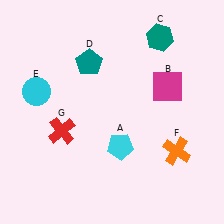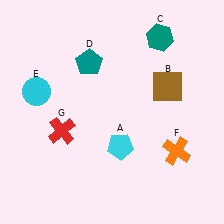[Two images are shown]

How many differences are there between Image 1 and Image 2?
There is 1 difference between the two images.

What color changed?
The square (B) changed from magenta in Image 1 to brown in Image 2.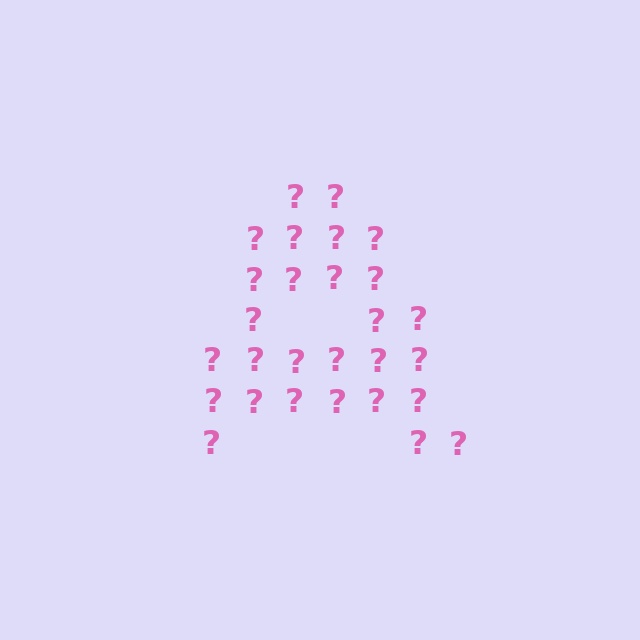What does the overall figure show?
The overall figure shows the letter A.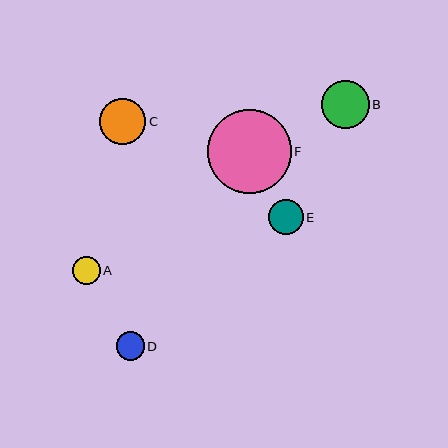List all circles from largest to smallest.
From largest to smallest: F, B, C, E, D, A.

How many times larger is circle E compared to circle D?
Circle E is approximately 1.2 times the size of circle D.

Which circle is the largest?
Circle F is the largest with a size of approximately 84 pixels.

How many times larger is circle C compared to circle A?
Circle C is approximately 1.6 times the size of circle A.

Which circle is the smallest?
Circle A is the smallest with a size of approximately 28 pixels.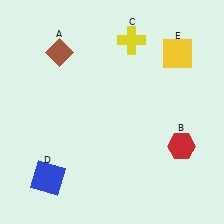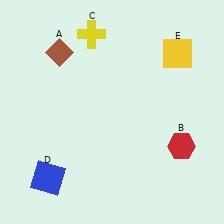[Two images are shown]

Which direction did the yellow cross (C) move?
The yellow cross (C) moved left.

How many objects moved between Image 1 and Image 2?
1 object moved between the two images.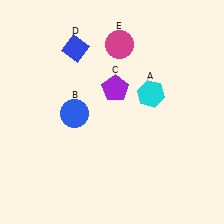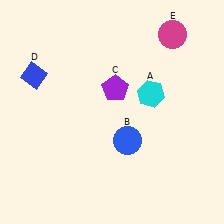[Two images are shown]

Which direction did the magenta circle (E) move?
The magenta circle (E) moved right.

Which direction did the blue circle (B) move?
The blue circle (B) moved right.